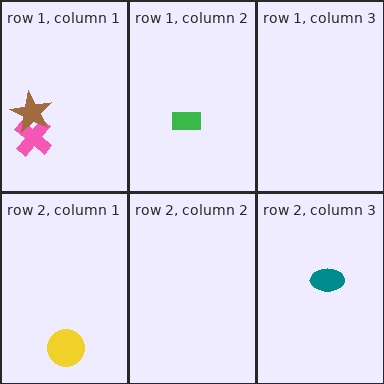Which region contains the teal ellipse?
The row 2, column 3 region.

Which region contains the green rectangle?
The row 1, column 2 region.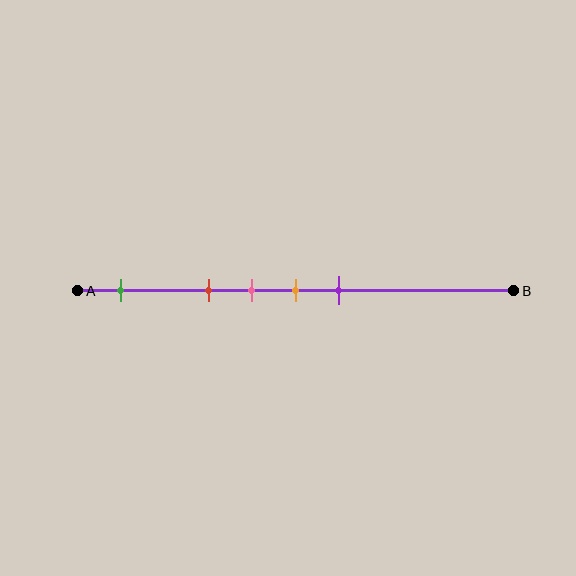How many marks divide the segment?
There are 5 marks dividing the segment.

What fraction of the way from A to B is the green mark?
The green mark is approximately 10% (0.1) of the way from A to B.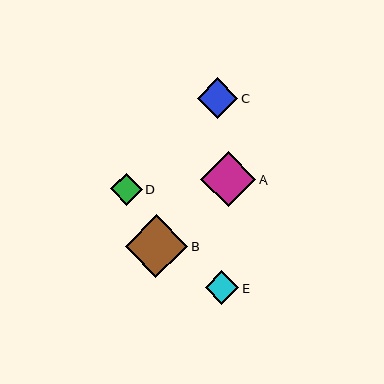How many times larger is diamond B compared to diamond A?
Diamond B is approximately 1.1 times the size of diamond A.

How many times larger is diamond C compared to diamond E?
Diamond C is approximately 1.2 times the size of diamond E.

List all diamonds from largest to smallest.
From largest to smallest: B, A, C, E, D.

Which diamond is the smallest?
Diamond D is the smallest with a size of approximately 32 pixels.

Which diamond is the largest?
Diamond B is the largest with a size of approximately 62 pixels.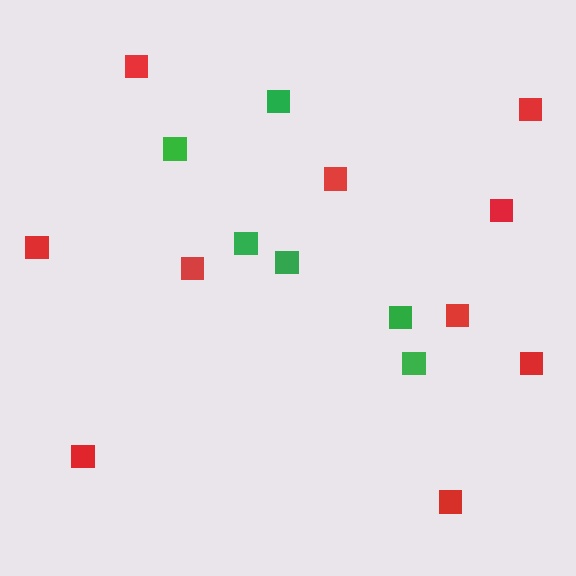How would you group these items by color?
There are 2 groups: one group of green squares (6) and one group of red squares (10).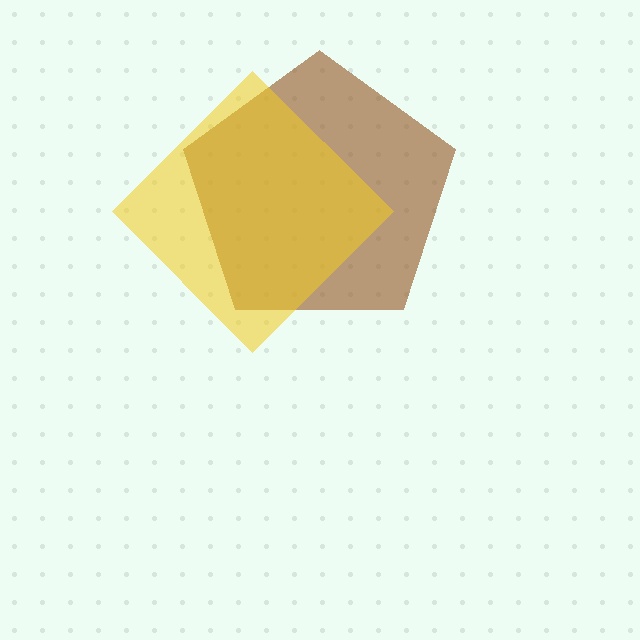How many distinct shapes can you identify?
There are 2 distinct shapes: a brown pentagon, a yellow diamond.